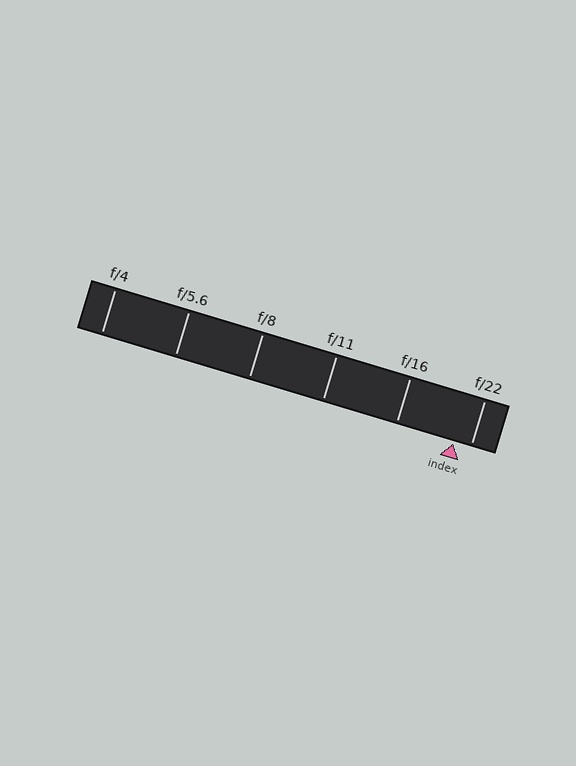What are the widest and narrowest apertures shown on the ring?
The widest aperture shown is f/4 and the narrowest is f/22.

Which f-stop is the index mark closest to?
The index mark is closest to f/22.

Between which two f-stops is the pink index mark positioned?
The index mark is between f/16 and f/22.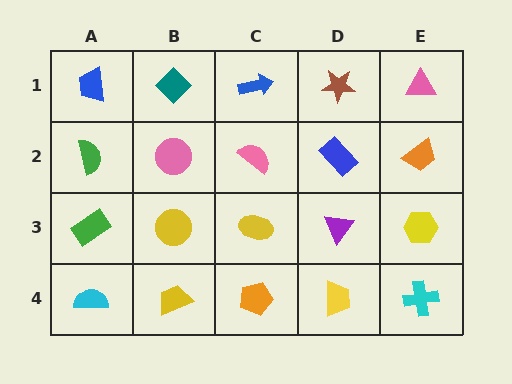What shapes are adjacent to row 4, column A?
A green rectangle (row 3, column A), a yellow trapezoid (row 4, column B).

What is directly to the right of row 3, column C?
A purple triangle.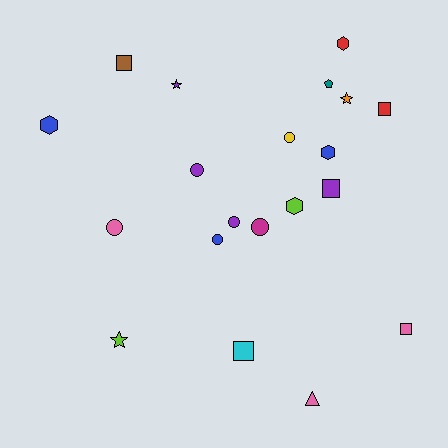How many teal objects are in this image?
There is 1 teal object.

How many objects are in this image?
There are 20 objects.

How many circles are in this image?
There are 6 circles.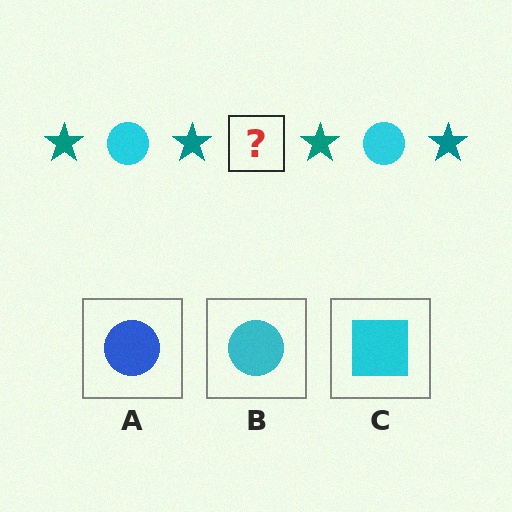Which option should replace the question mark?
Option B.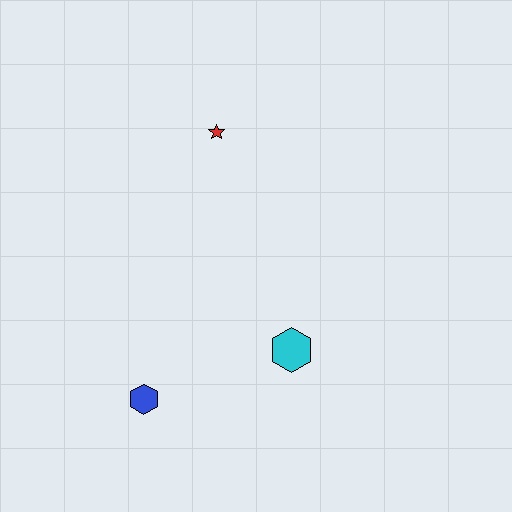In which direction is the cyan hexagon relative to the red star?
The cyan hexagon is below the red star.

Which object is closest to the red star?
The cyan hexagon is closest to the red star.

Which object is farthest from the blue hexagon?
The red star is farthest from the blue hexagon.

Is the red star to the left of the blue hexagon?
No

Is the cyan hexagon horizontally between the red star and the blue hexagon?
No